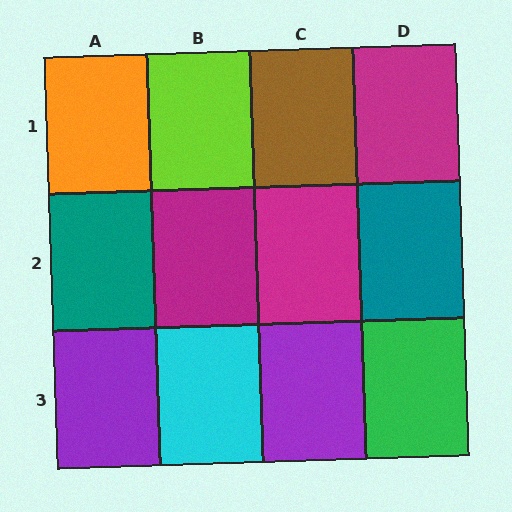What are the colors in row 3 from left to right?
Purple, cyan, purple, green.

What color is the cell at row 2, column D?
Teal.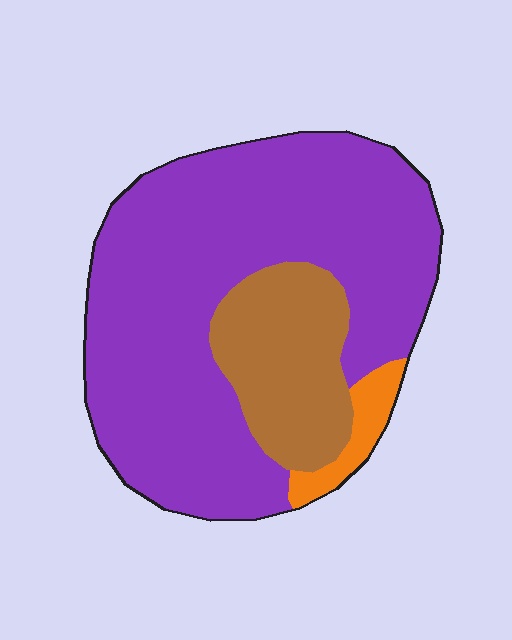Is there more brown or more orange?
Brown.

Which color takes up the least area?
Orange, at roughly 5%.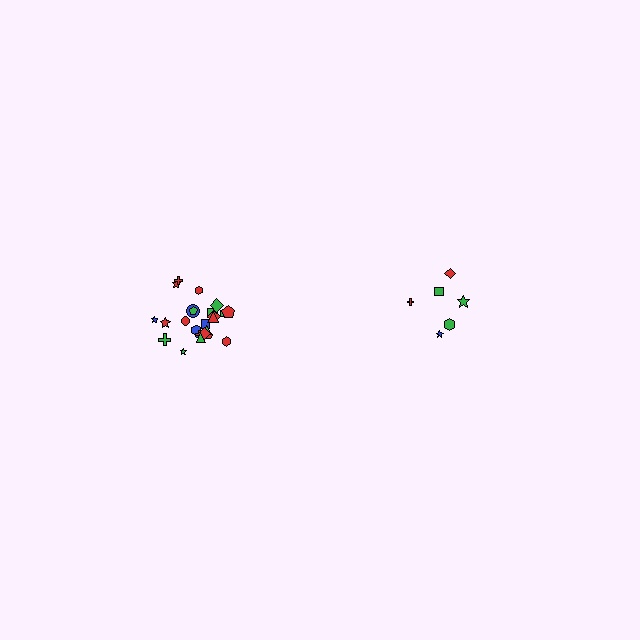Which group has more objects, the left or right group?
The left group.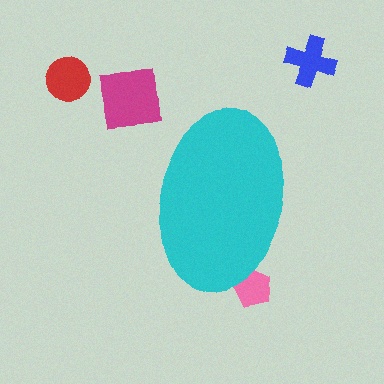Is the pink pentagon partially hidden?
Yes, the pink pentagon is partially hidden behind the cyan ellipse.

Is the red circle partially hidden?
No, the red circle is fully visible.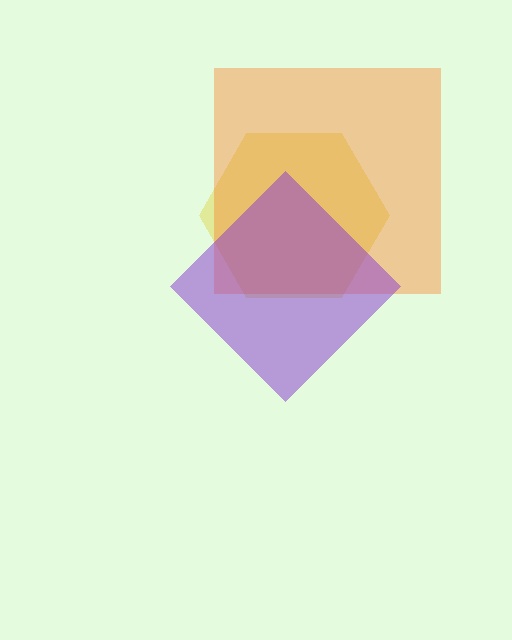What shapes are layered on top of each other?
The layered shapes are: a yellow hexagon, an orange square, a purple diamond.